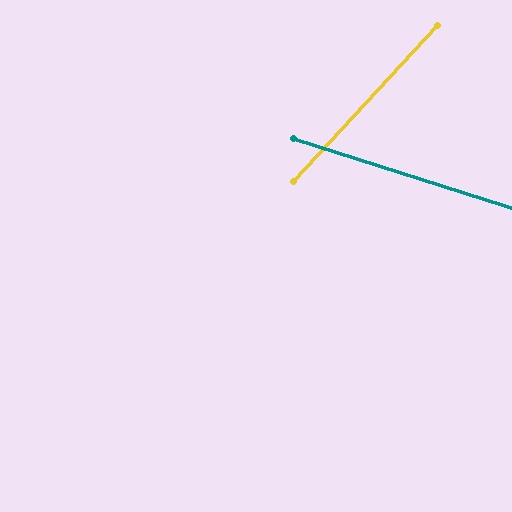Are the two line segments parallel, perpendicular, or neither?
Neither parallel nor perpendicular — they differ by about 65°.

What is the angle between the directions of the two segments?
Approximately 65 degrees.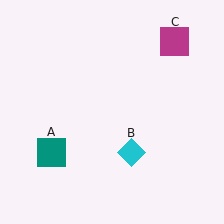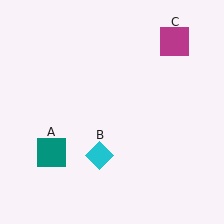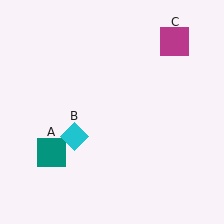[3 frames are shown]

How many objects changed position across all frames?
1 object changed position: cyan diamond (object B).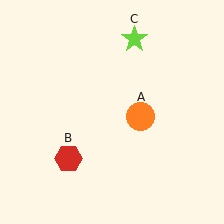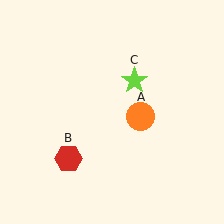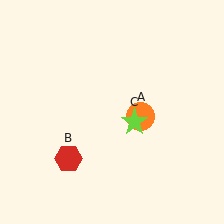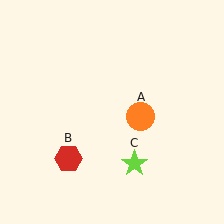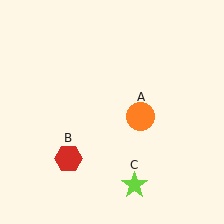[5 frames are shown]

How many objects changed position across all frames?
1 object changed position: lime star (object C).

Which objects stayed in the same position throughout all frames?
Orange circle (object A) and red hexagon (object B) remained stationary.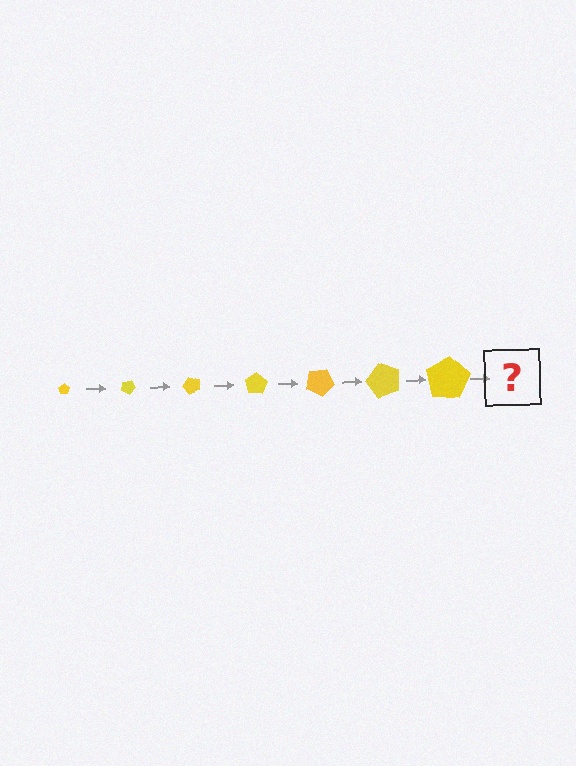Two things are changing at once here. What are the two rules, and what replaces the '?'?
The two rules are that the pentagon grows larger each step and it rotates 25 degrees each step. The '?' should be a pentagon, larger than the previous one and rotated 175 degrees from the start.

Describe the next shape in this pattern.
It should be a pentagon, larger than the previous one and rotated 175 degrees from the start.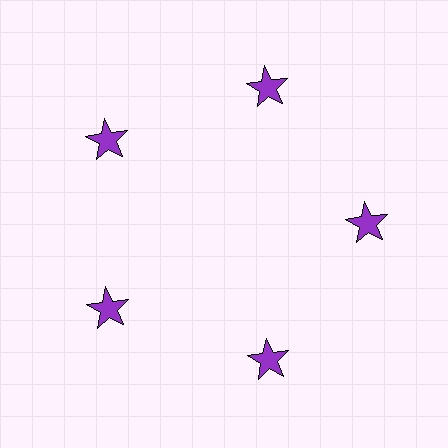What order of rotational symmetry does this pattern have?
This pattern has 5-fold rotational symmetry.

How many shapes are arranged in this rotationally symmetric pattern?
There are 5 shapes, arranged in 5 groups of 1.